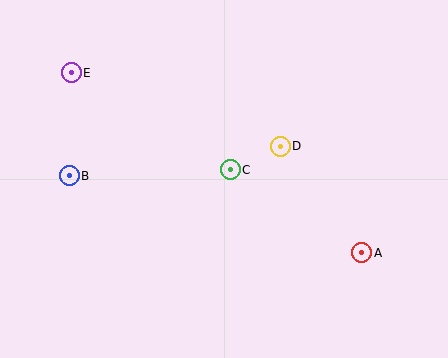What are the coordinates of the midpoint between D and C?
The midpoint between D and C is at (255, 158).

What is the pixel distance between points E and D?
The distance between E and D is 222 pixels.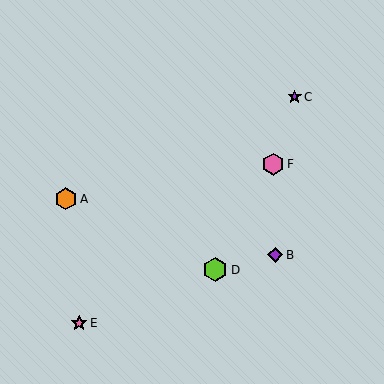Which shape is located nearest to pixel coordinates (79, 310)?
The pink star (labeled E) at (79, 323) is nearest to that location.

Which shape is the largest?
The lime hexagon (labeled D) is the largest.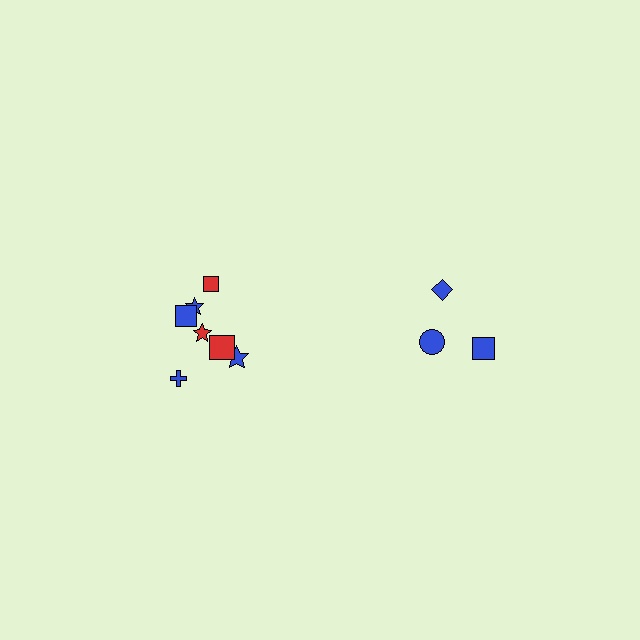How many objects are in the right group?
There are 3 objects.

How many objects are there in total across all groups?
There are 10 objects.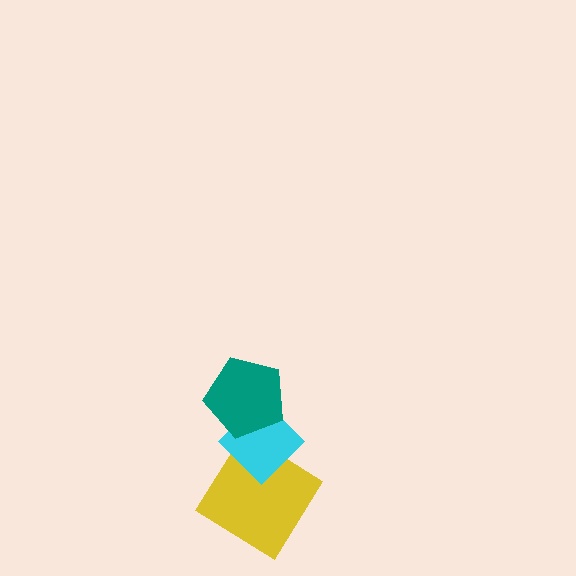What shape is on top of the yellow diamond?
The cyan diamond is on top of the yellow diamond.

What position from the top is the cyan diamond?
The cyan diamond is 2nd from the top.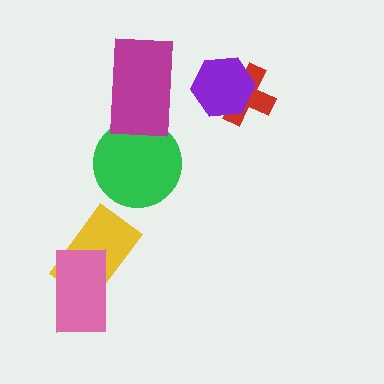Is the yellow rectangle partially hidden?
Yes, it is partially covered by another shape.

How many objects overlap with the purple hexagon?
1 object overlaps with the purple hexagon.